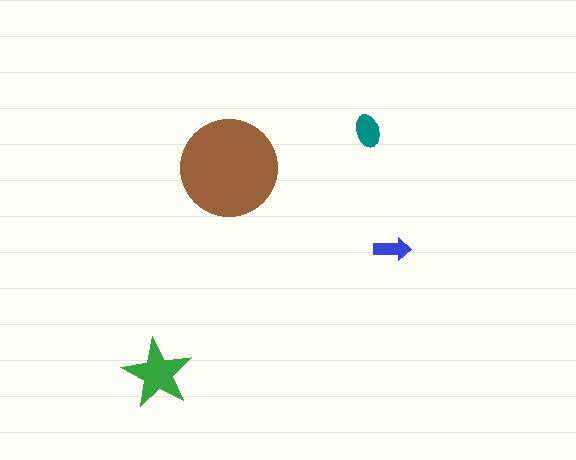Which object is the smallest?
The blue arrow.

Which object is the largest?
The brown circle.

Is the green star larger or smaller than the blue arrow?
Larger.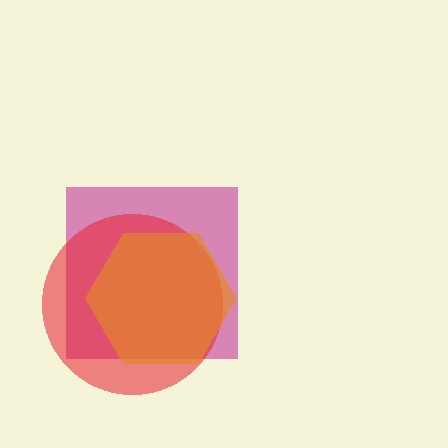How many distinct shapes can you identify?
There are 3 distinct shapes: a magenta square, a red circle, an orange hexagon.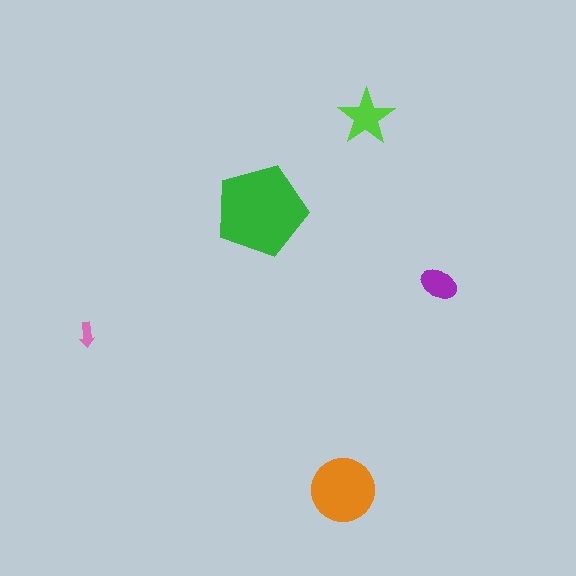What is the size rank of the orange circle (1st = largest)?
2nd.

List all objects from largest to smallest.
The green pentagon, the orange circle, the lime star, the purple ellipse, the pink arrow.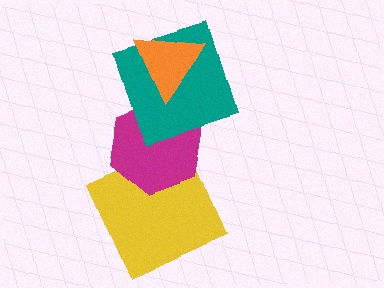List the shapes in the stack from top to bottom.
From top to bottom: the orange triangle, the teal square, the magenta hexagon, the yellow square.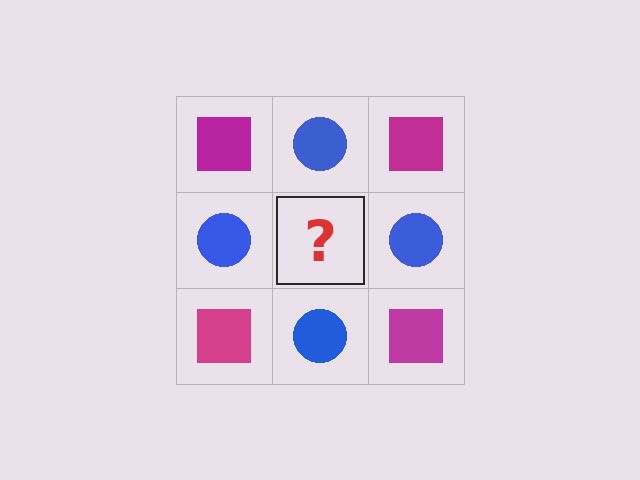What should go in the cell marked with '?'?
The missing cell should contain a magenta square.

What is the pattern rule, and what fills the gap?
The rule is that it alternates magenta square and blue circle in a checkerboard pattern. The gap should be filled with a magenta square.